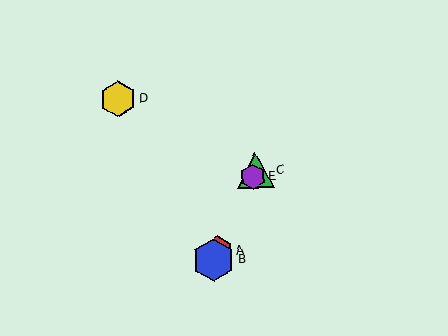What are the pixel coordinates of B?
Object B is at (213, 260).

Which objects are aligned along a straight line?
Objects A, B, C, E are aligned along a straight line.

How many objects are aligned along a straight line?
4 objects (A, B, C, E) are aligned along a straight line.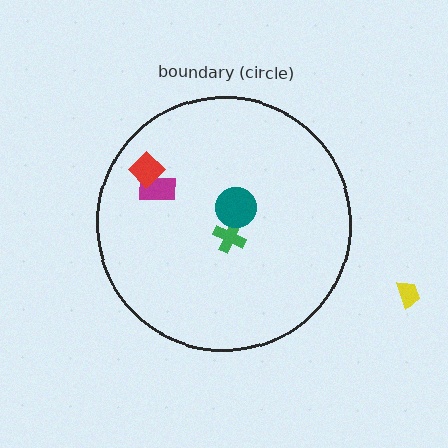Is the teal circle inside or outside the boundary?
Inside.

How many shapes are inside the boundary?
4 inside, 1 outside.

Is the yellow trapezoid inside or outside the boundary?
Outside.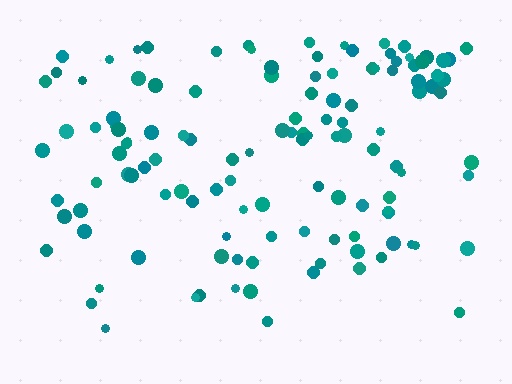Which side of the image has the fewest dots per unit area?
The bottom.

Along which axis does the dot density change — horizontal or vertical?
Vertical.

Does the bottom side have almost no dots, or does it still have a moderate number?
Still a moderate number, just noticeably fewer than the top.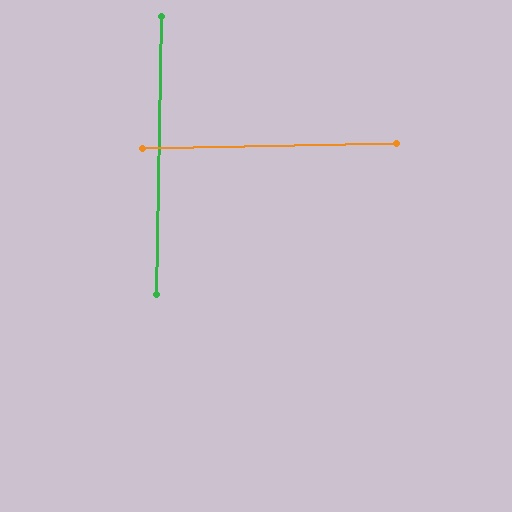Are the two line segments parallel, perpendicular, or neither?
Perpendicular — they meet at approximately 88°.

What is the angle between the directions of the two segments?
Approximately 88 degrees.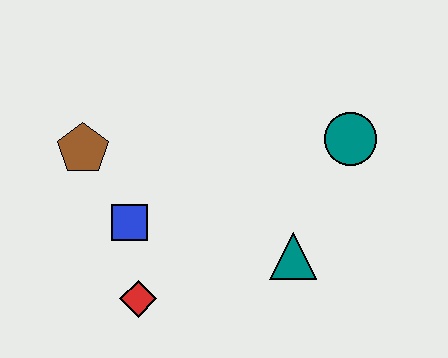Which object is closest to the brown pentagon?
The blue square is closest to the brown pentagon.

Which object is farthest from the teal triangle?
The brown pentagon is farthest from the teal triangle.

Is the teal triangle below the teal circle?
Yes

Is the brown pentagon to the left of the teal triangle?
Yes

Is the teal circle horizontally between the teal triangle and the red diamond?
No